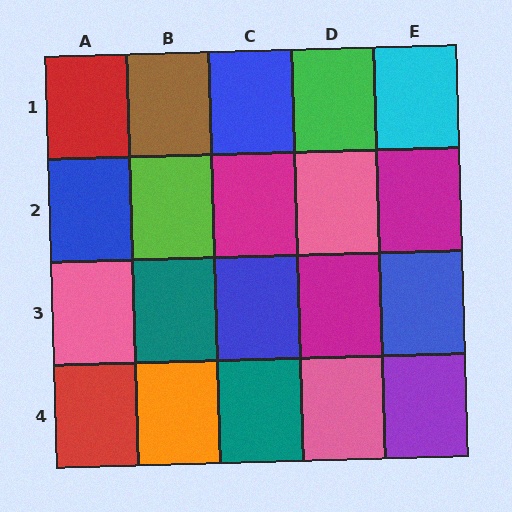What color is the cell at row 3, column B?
Teal.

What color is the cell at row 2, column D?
Pink.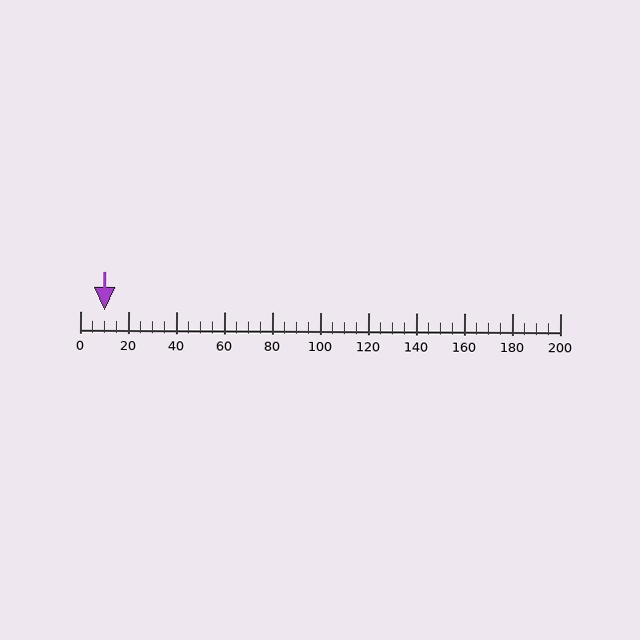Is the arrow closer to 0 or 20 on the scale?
The arrow is closer to 20.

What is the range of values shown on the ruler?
The ruler shows values from 0 to 200.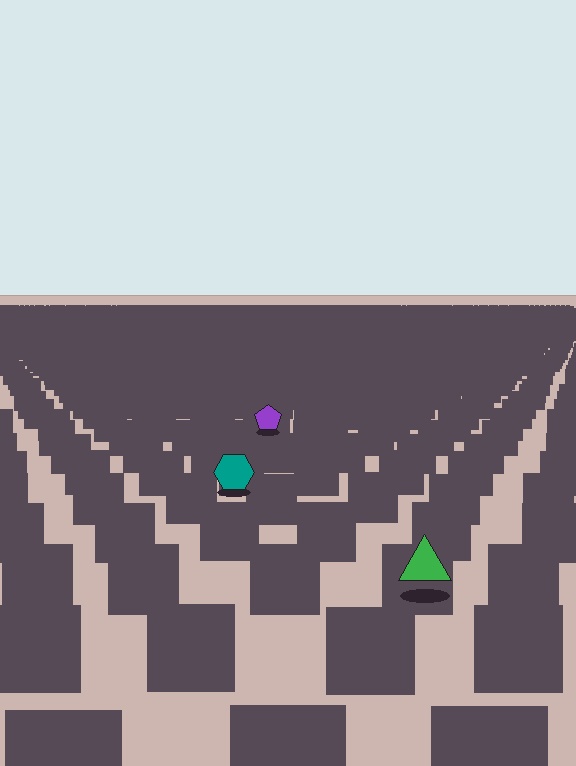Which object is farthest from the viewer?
The purple pentagon is farthest from the viewer. It appears smaller and the ground texture around it is denser.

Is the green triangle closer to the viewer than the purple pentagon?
Yes. The green triangle is closer — you can tell from the texture gradient: the ground texture is coarser near it.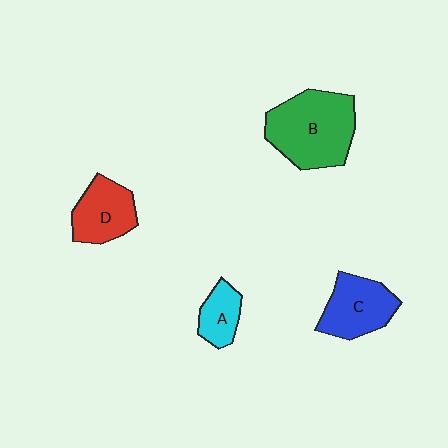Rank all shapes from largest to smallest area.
From largest to smallest: B (green), C (blue), D (red), A (cyan).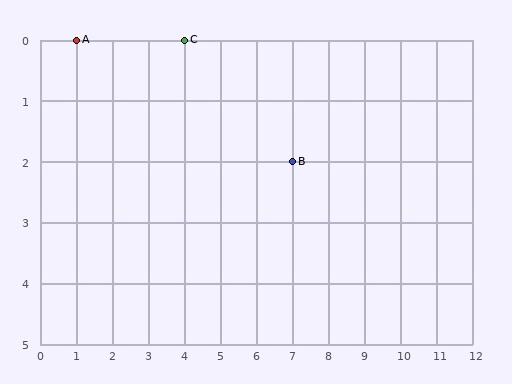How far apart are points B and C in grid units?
Points B and C are 3 columns and 2 rows apart (about 3.6 grid units diagonally).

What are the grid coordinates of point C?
Point C is at grid coordinates (4, 0).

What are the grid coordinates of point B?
Point B is at grid coordinates (7, 2).